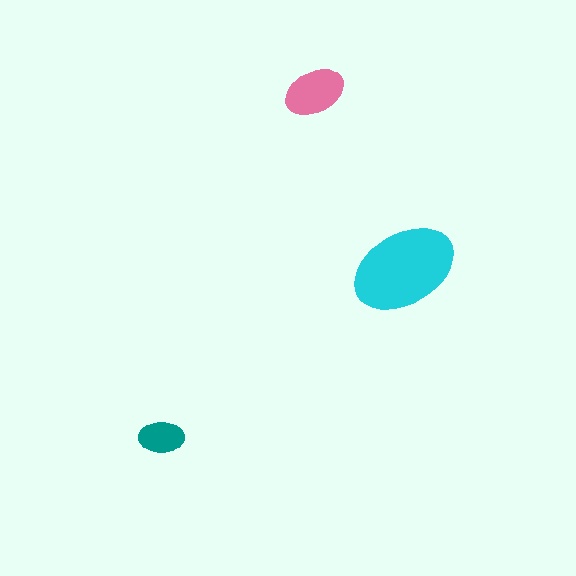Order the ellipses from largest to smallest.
the cyan one, the pink one, the teal one.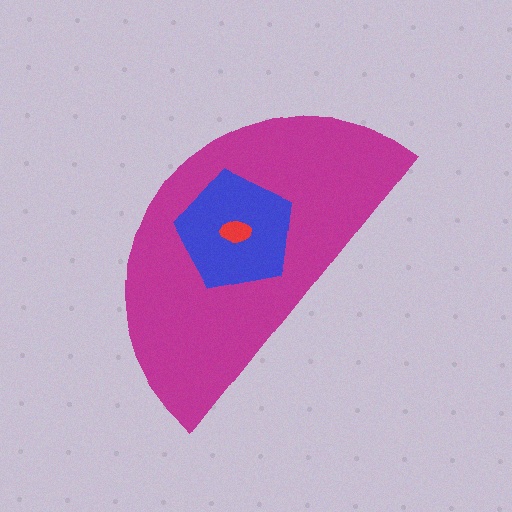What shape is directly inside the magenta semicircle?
The blue pentagon.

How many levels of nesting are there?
3.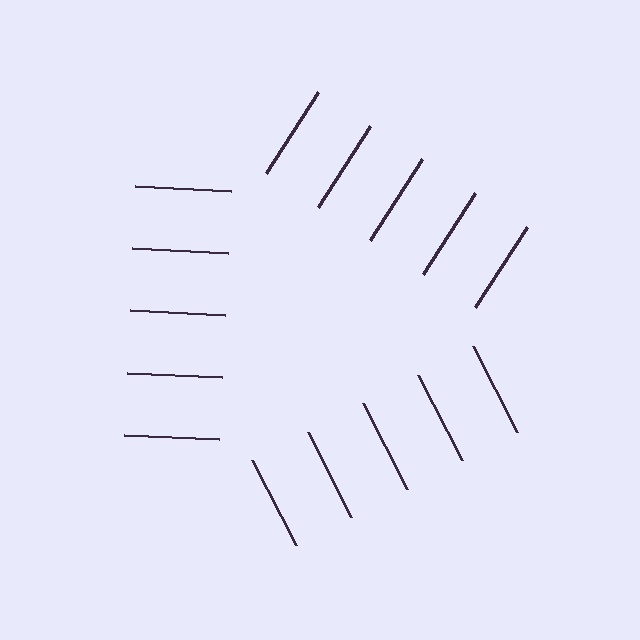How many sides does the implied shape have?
3 sides — the line-ends trace a triangle.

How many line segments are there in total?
15 — 5 along each of the 3 edges.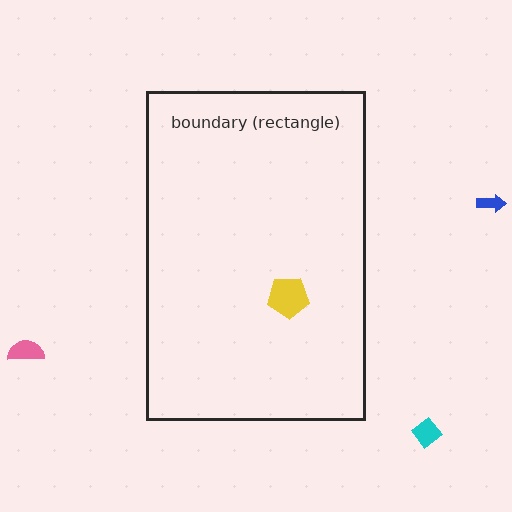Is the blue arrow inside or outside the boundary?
Outside.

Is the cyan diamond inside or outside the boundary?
Outside.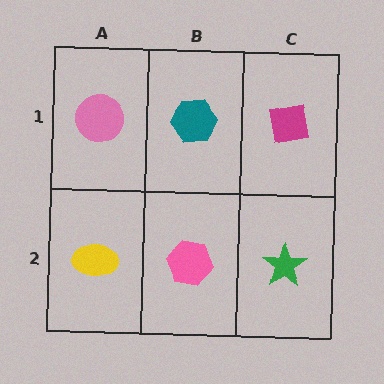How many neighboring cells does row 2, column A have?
2.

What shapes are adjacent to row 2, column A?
A pink circle (row 1, column A), a pink hexagon (row 2, column B).